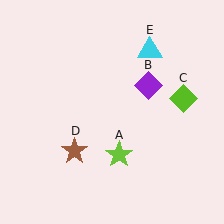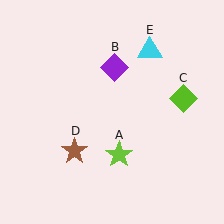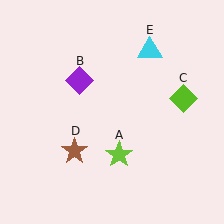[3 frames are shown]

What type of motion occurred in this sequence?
The purple diamond (object B) rotated counterclockwise around the center of the scene.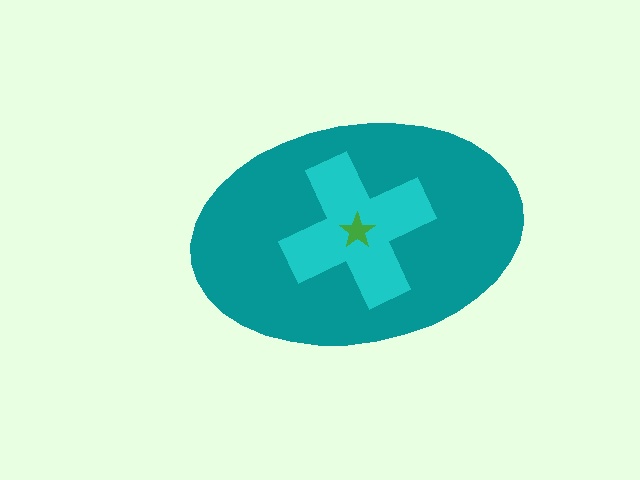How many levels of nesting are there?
3.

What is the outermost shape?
The teal ellipse.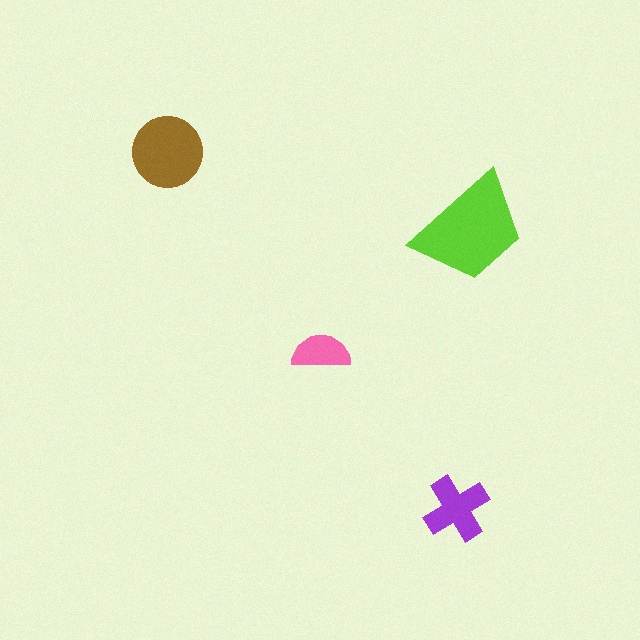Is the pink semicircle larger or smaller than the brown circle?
Smaller.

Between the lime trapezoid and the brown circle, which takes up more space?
The lime trapezoid.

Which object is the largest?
The lime trapezoid.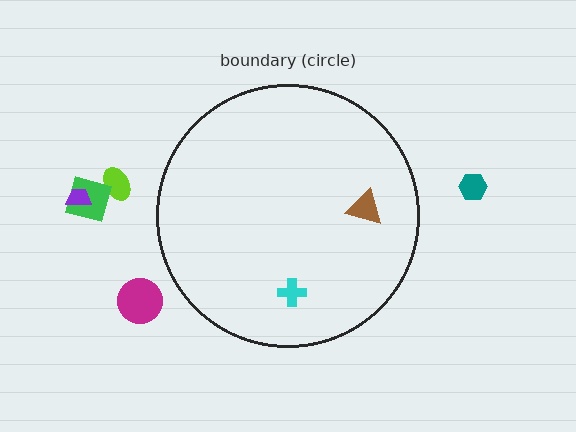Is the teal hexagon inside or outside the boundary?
Outside.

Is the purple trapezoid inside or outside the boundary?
Outside.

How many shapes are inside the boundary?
2 inside, 5 outside.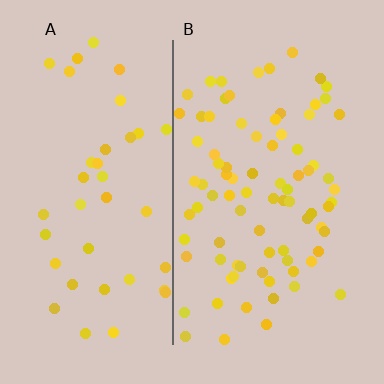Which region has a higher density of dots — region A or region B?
B (the right).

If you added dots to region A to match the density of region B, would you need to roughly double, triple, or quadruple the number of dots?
Approximately double.